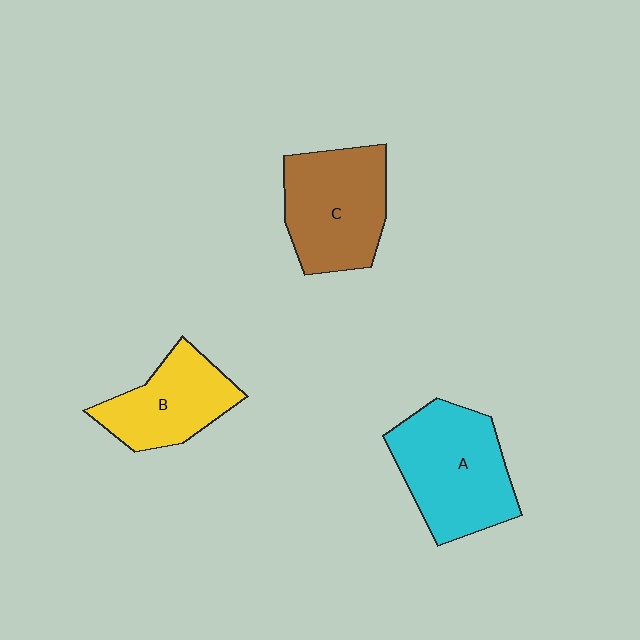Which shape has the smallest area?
Shape B (yellow).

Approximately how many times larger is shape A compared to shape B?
Approximately 1.4 times.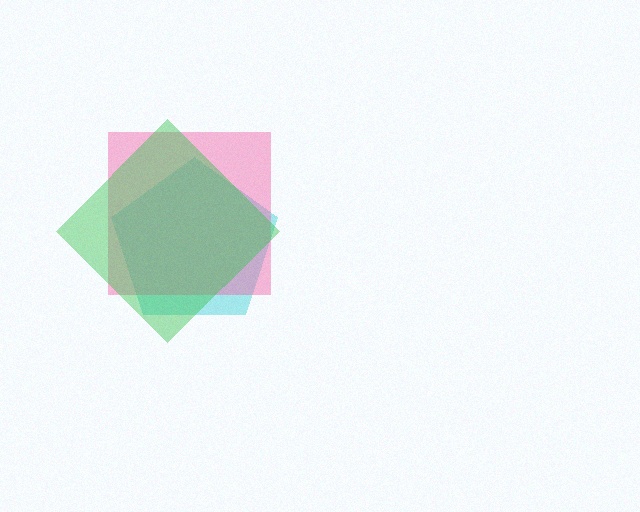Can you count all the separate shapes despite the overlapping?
Yes, there are 3 separate shapes.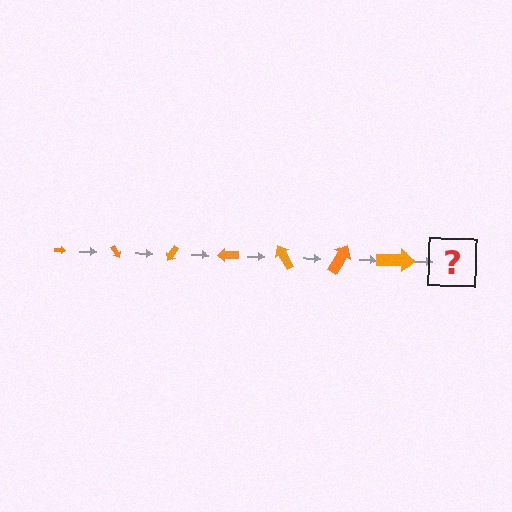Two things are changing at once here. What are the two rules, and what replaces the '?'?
The two rules are that the arrow grows larger each step and it rotates 60 degrees each step. The '?' should be an arrow, larger than the previous one and rotated 420 degrees from the start.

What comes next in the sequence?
The next element should be an arrow, larger than the previous one and rotated 420 degrees from the start.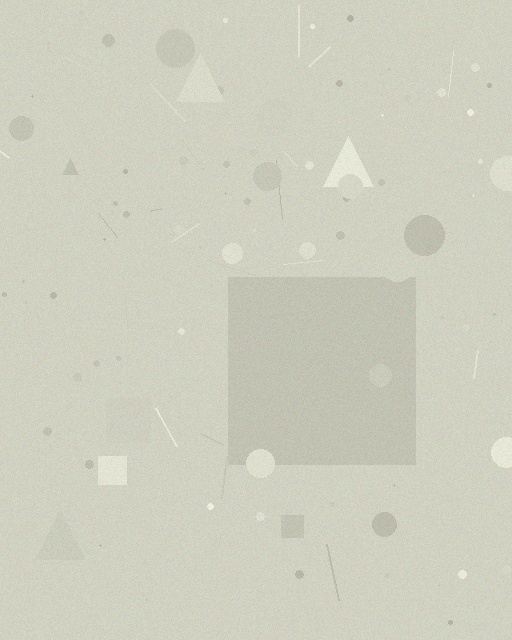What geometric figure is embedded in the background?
A square is embedded in the background.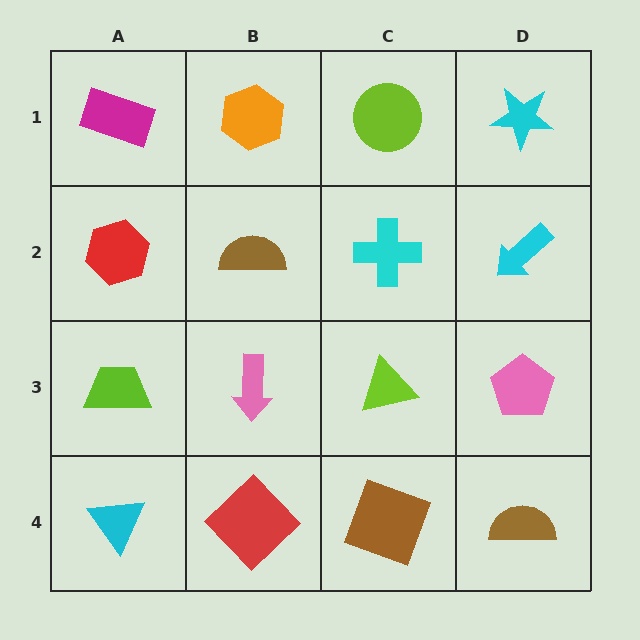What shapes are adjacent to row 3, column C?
A cyan cross (row 2, column C), a brown square (row 4, column C), a pink arrow (row 3, column B), a pink pentagon (row 3, column D).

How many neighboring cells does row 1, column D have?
2.